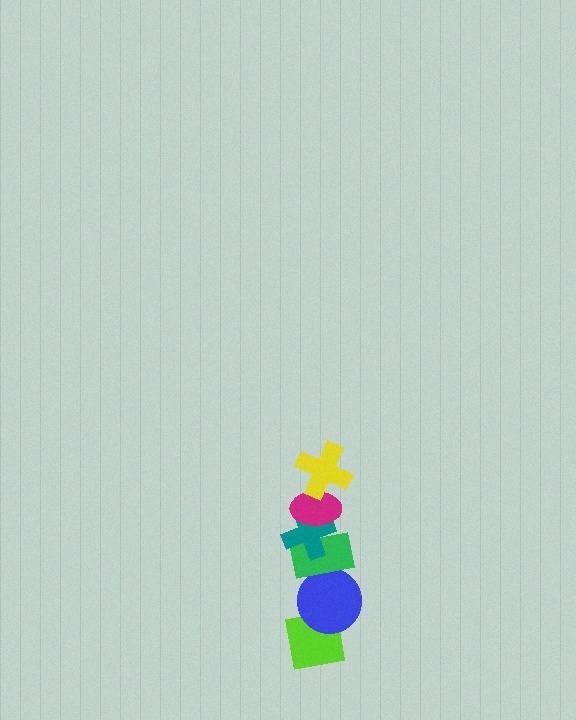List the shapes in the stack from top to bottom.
From top to bottom: the yellow cross, the magenta ellipse, the teal cross, the green rectangle, the blue circle, the lime square.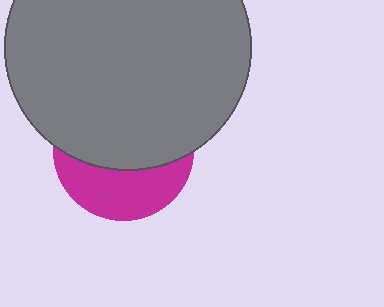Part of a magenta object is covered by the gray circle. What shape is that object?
It is a circle.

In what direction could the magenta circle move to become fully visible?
The magenta circle could move down. That would shift it out from behind the gray circle entirely.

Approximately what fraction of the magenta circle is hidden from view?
Roughly 62% of the magenta circle is hidden behind the gray circle.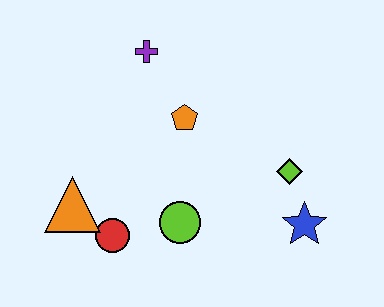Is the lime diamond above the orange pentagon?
No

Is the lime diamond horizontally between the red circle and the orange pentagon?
No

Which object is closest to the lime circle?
The red circle is closest to the lime circle.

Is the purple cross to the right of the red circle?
Yes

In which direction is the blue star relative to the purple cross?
The blue star is below the purple cross.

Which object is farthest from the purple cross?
The blue star is farthest from the purple cross.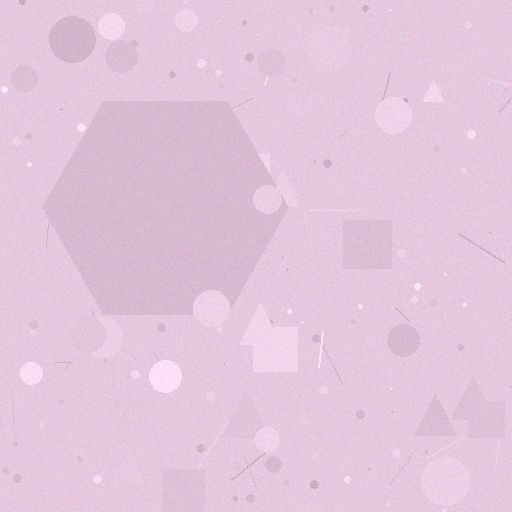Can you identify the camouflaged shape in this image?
The camouflaged shape is a hexagon.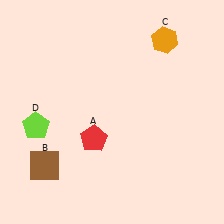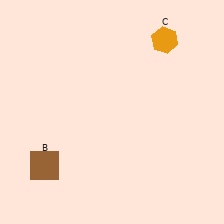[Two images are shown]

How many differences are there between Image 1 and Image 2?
There are 2 differences between the two images.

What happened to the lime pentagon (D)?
The lime pentagon (D) was removed in Image 2. It was in the bottom-left area of Image 1.